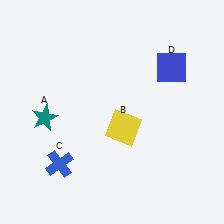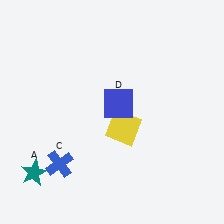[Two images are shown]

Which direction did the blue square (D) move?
The blue square (D) moved left.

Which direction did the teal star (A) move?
The teal star (A) moved down.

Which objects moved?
The objects that moved are: the teal star (A), the blue square (D).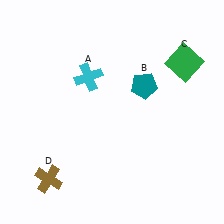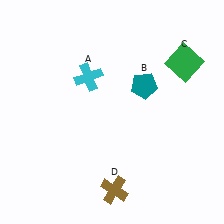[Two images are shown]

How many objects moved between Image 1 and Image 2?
1 object moved between the two images.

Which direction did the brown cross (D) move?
The brown cross (D) moved right.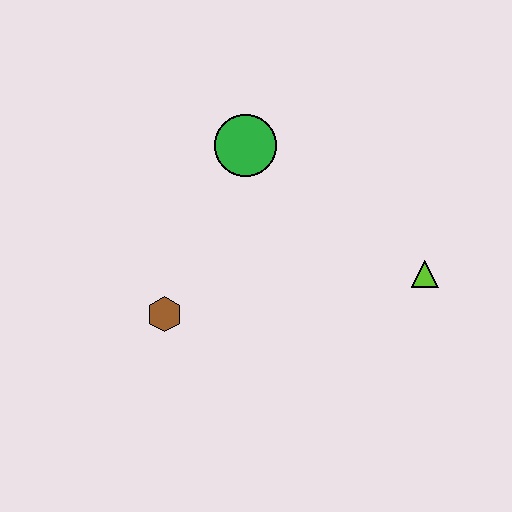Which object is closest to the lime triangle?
The green circle is closest to the lime triangle.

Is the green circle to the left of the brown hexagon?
No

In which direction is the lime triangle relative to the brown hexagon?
The lime triangle is to the right of the brown hexagon.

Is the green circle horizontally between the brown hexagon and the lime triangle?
Yes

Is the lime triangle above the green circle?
No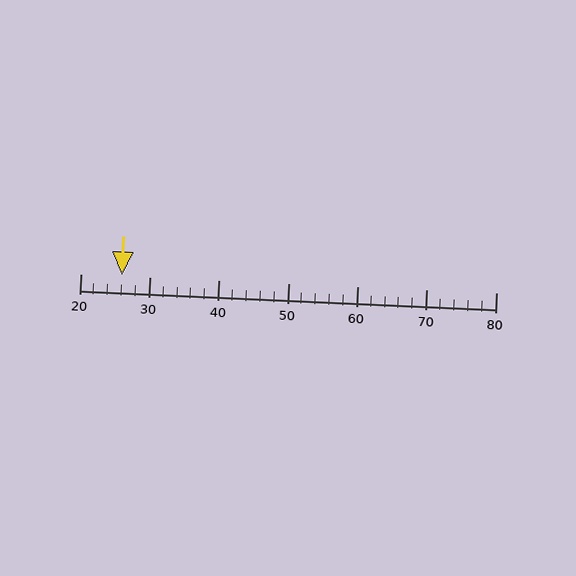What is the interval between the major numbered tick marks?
The major tick marks are spaced 10 units apart.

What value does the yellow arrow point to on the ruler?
The yellow arrow points to approximately 26.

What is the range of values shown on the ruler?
The ruler shows values from 20 to 80.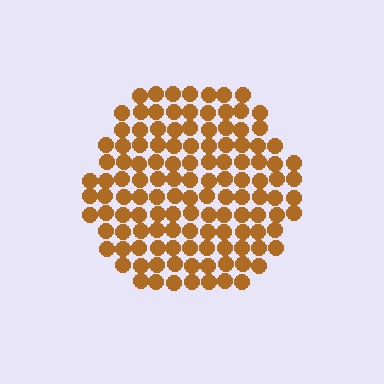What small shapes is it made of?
It is made of small circles.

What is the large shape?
The large shape is a hexagon.